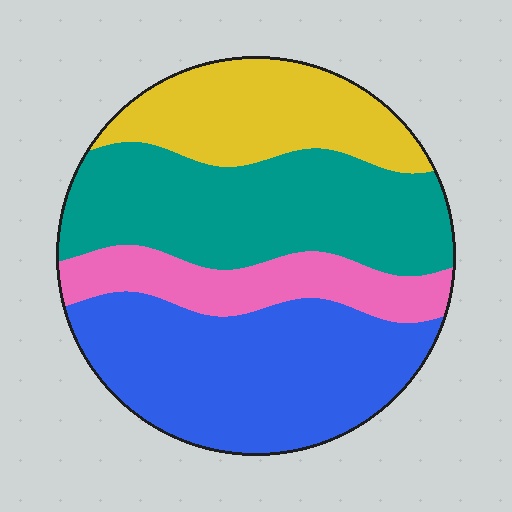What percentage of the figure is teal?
Teal covers roughly 30% of the figure.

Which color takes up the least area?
Pink, at roughly 15%.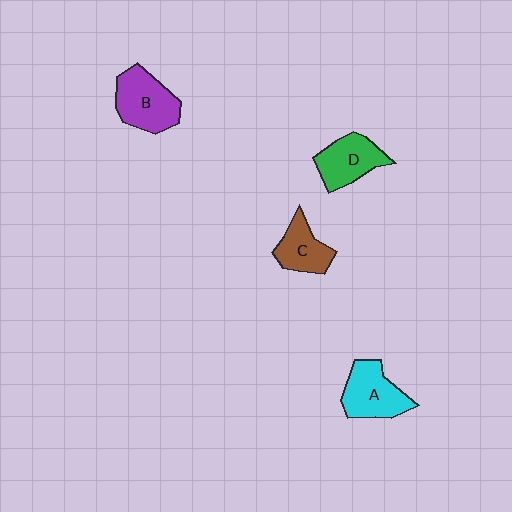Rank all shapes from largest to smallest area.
From largest to smallest: B (purple), A (cyan), D (green), C (brown).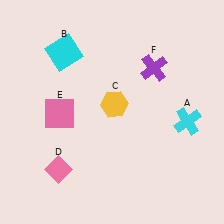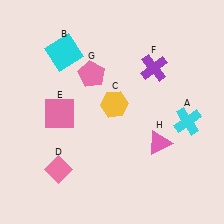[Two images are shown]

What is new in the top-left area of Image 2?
A pink pentagon (G) was added in the top-left area of Image 2.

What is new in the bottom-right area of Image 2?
A pink triangle (H) was added in the bottom-right area of Image 2.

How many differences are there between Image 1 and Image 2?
There are 2 differences between the two images.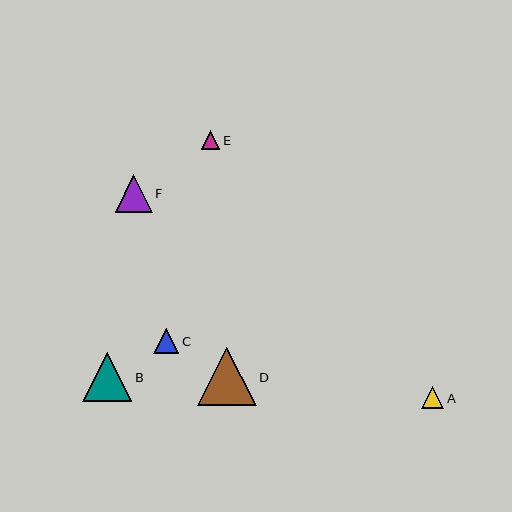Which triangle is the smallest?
Triangle E is the smallest with a size of approximately 18 pixels.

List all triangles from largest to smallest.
From largest to smallest: D, B, F, C, A, E.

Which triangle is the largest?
Triangle D is the largest with a size of approximately 59 pixels.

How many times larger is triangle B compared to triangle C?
Triangle B is approximately 2.0 times the size of triangle C.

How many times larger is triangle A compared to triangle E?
Triangle A is approximately 1.2 times the size of triangle E.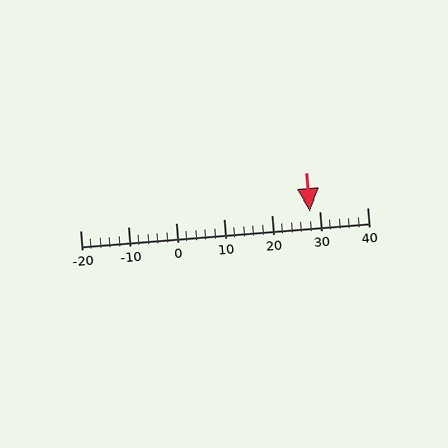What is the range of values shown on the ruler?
The ruler shows values from -20 to 40.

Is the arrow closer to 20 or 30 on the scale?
The arrow is closer to 30.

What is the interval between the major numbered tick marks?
The major tick marks are spaced 10 units apart.